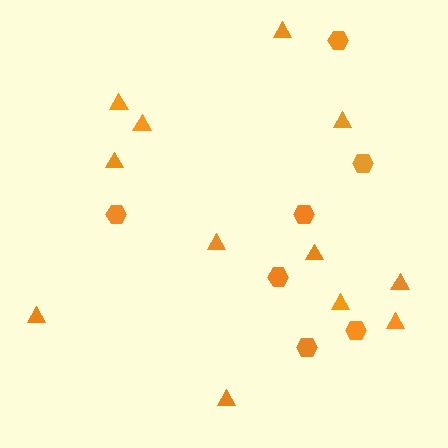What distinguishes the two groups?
There are 2 groups: one group of triangles (12) and one group of hexagons (7).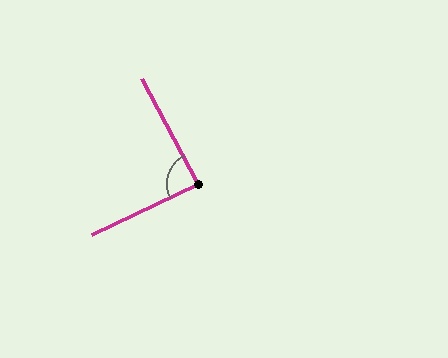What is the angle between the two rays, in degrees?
Approximately 87 degrees.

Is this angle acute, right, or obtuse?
It is approximately a right angle.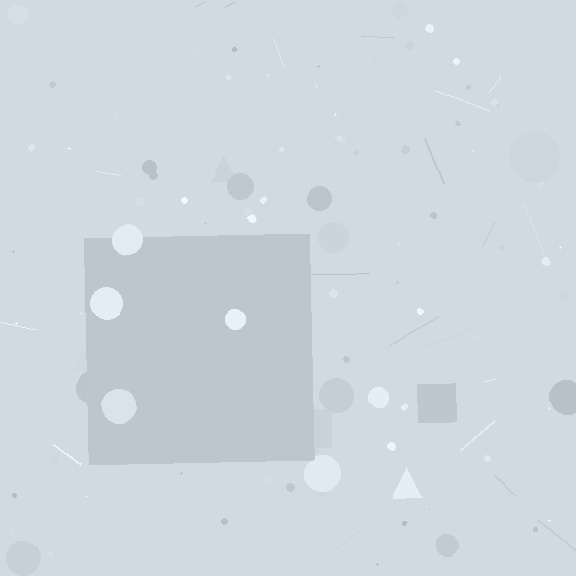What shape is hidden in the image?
A square is hidden in the image.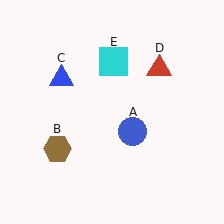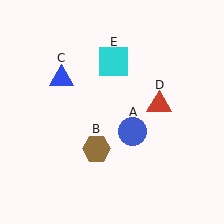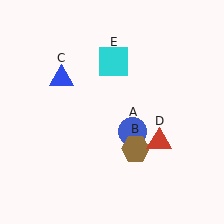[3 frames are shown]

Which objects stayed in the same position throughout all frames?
Blue circle (object A) and blue triangle (object C) and cyan square (object E) remained stationary.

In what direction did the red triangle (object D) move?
The red triangle (object D) moved down.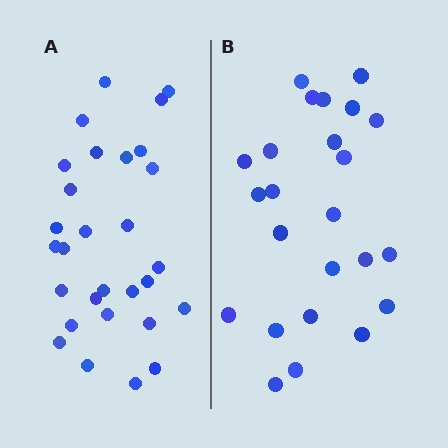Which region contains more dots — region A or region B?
Region A (the left region) has more dots.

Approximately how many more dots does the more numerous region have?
Region A has about 5 more dots than region B.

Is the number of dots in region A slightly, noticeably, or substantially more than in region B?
Region A has only slightly more — the two regions are fairly close. The ratio is roughly 1.2 to 1.